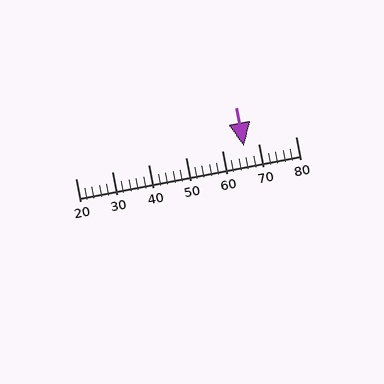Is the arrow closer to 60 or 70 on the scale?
The arrow is closer to 70.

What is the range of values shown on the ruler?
The ruler shows values from 20 to 80.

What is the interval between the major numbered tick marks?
The major tick marks are spaced 10 units apart.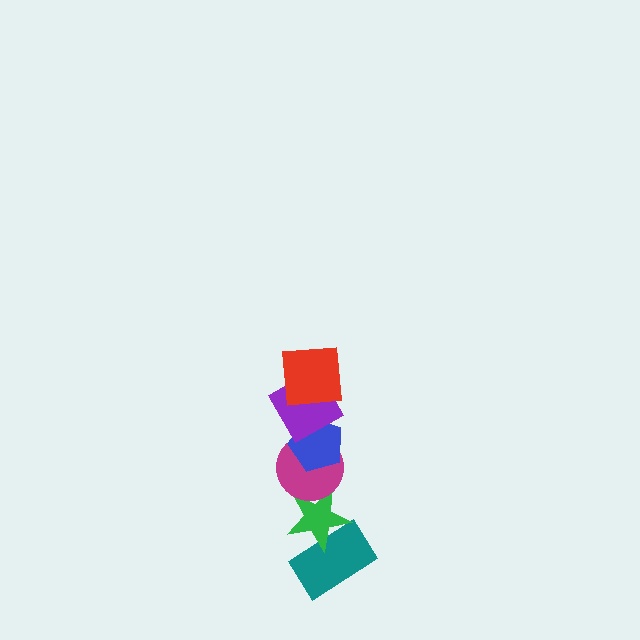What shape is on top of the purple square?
The red square is on top of the purple square.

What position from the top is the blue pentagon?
The blue pentagon is 3rd from the top.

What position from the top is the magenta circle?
The magenta circle is 4th from the top.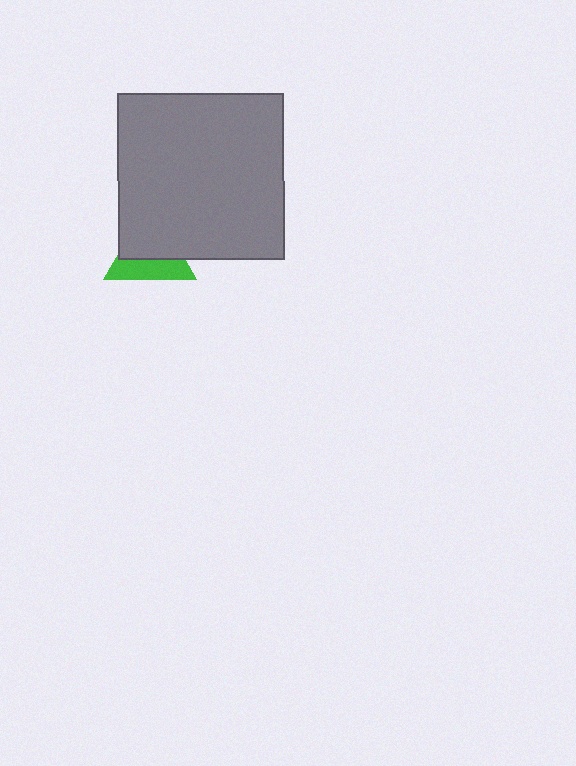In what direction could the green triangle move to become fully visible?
The green triangle could move down. That would shift it out from behind the gray square entirely.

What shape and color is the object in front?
The object in front is a gray square.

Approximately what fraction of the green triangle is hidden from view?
Roughly 57% of the green triangle is hidden behind the gray square.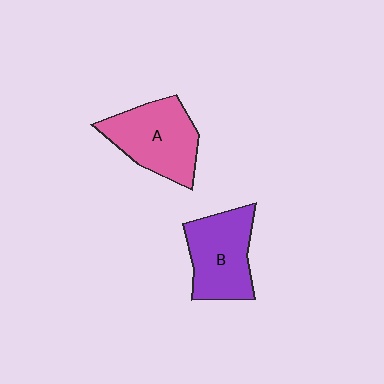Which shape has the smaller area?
Shape B (purple).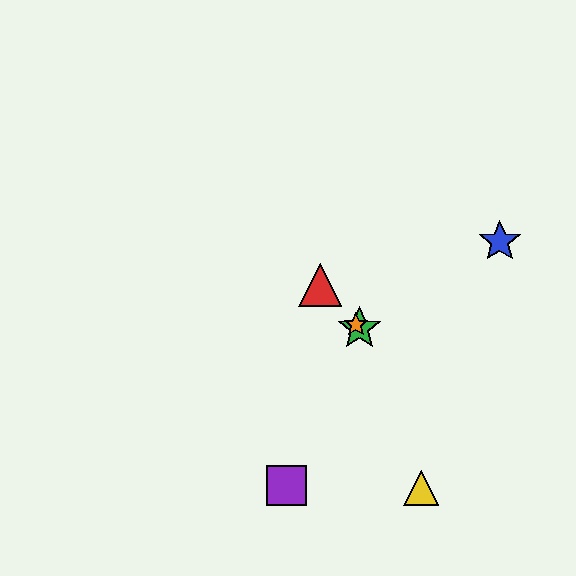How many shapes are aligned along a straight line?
3 shapes (the red triangle, the green star, the orange star) are aligned along a straight line.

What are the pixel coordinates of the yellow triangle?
The yellow triangle is at (421, 488).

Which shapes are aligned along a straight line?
The red triangle, the green star, the orange star are aligned along a straight line.